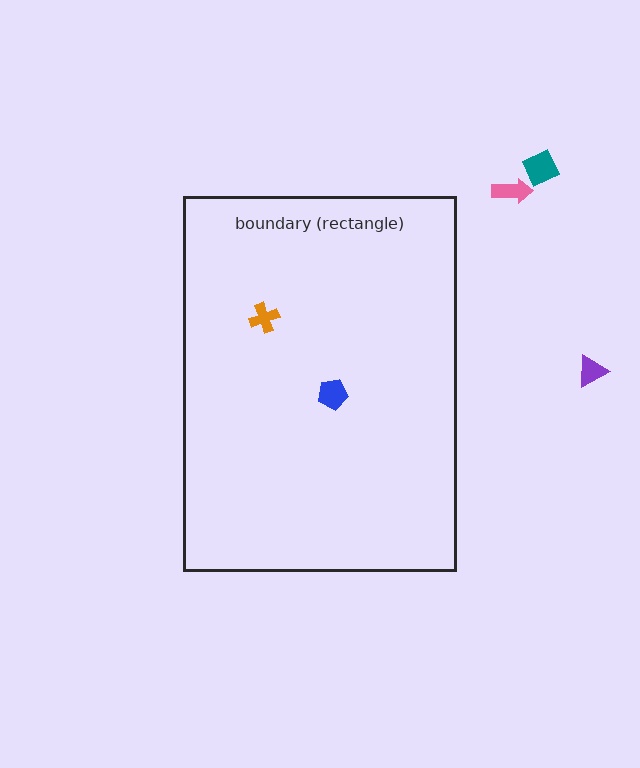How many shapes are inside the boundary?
2 inside, 3 outside.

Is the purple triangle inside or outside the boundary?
Outside.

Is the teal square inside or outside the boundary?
Outside.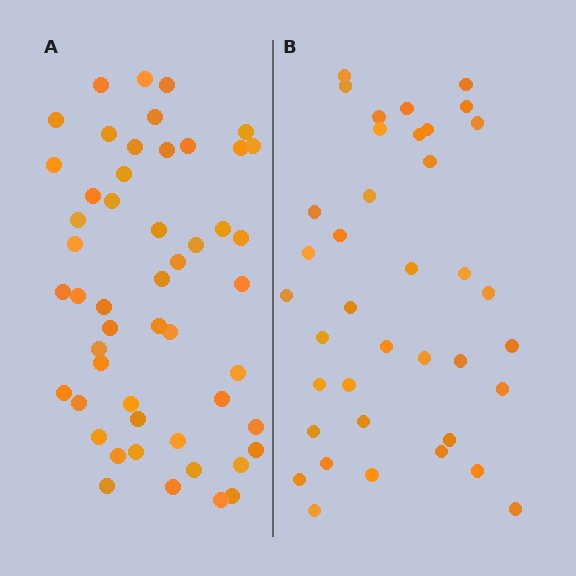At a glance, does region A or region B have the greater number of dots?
Region A (the left region) has more dots.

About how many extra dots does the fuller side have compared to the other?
Region A has approximately 15 more dots than region B.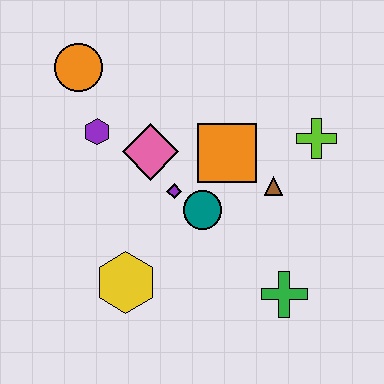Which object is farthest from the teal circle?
The orange circle is farthest from the teal circle.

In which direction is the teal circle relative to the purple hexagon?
The teal circle is to the right of the purple hexagon.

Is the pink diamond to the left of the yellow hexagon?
No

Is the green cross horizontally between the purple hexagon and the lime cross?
Yes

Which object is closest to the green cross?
The brown triangle is closest to the green cross.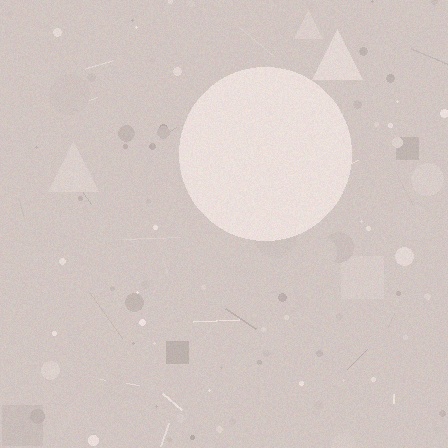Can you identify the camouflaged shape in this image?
The camouflaged shape is a circle.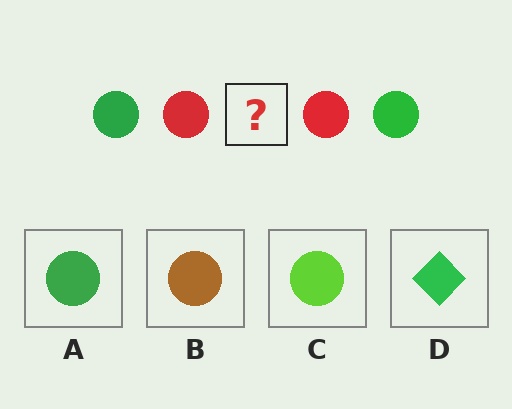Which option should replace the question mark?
Option A.